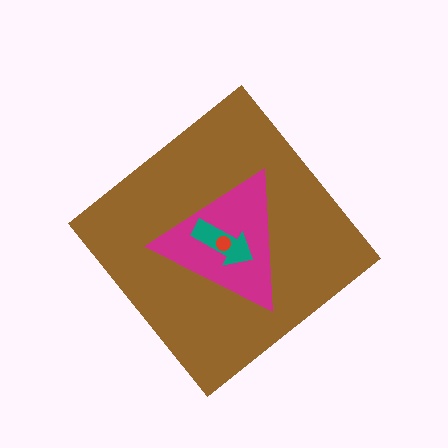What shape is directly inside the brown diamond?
The magenta triangle.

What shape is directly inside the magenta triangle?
The teal arrow.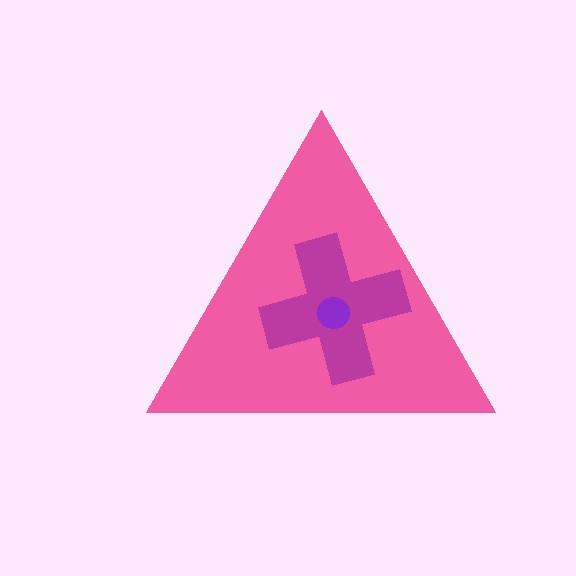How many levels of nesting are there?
3.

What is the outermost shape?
The pink triangle.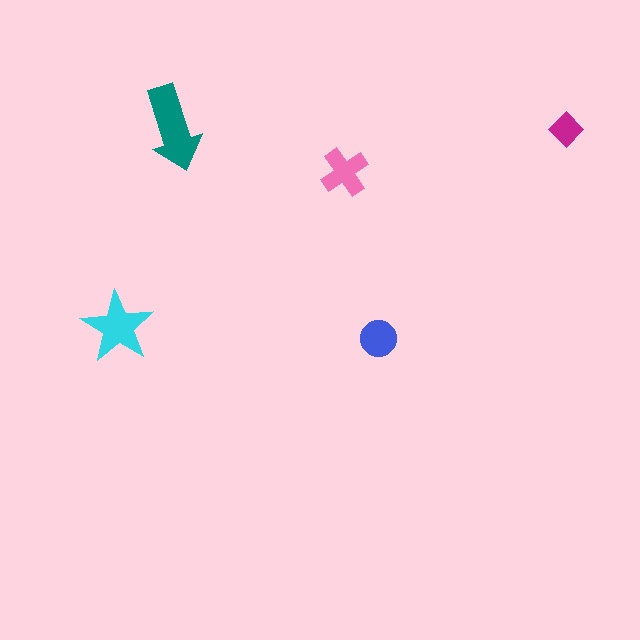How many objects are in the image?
There are 5 objects in the image.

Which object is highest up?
The teal arrow is topmost.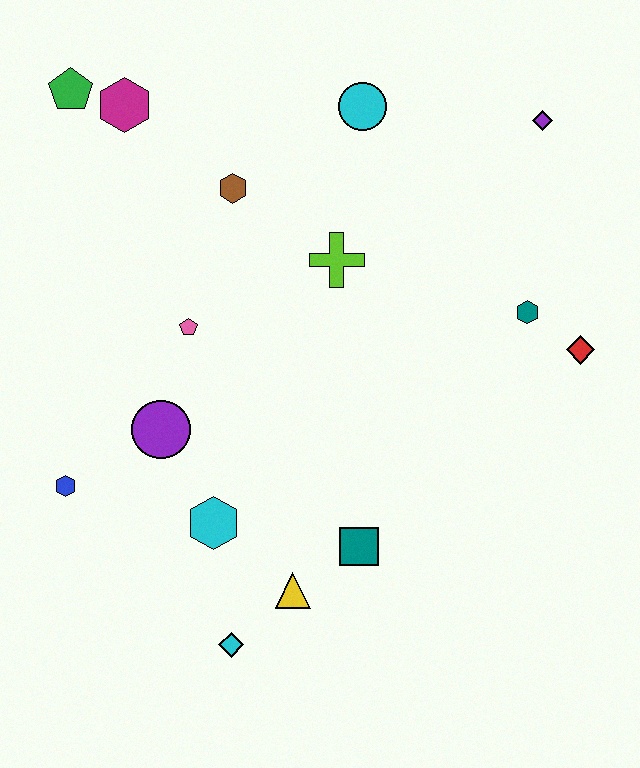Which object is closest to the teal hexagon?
The red diamond is closest to the teal hexagon.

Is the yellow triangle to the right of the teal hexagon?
No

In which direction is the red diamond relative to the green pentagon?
The red diamond is to the right of the green pentagon.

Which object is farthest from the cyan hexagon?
The purple diamond is farthest from the cyan hexagon.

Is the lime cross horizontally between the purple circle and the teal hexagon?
Yes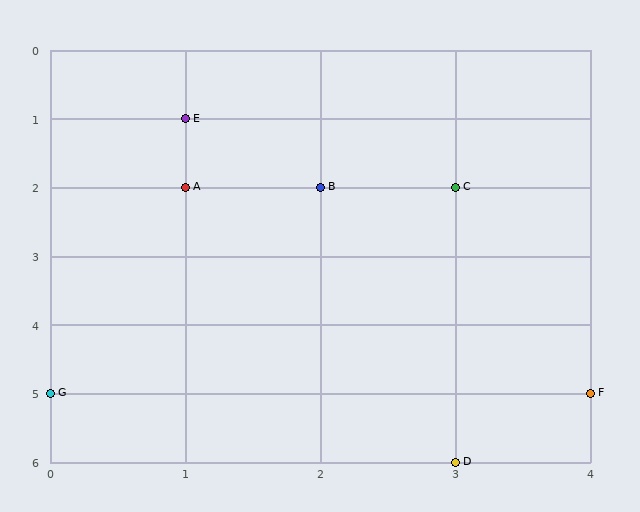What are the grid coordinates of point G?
Point G is at grid coordinates (0, 5).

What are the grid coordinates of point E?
Point E is at grid coordinates (1, 1).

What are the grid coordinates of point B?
Point B is at grid coordinates (2, 2).